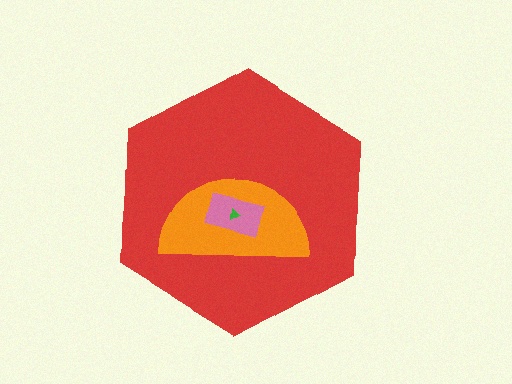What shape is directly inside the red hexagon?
The orange semicircle.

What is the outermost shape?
The red hexagon.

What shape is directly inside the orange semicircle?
The pink rectangle.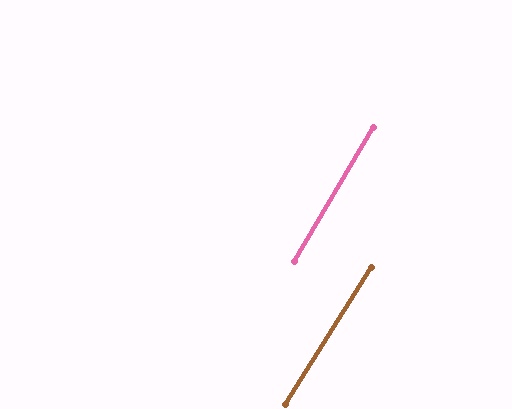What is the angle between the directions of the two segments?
Approximately 2 degrees.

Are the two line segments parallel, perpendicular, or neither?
Parallel — their directions differ by only 1.5°.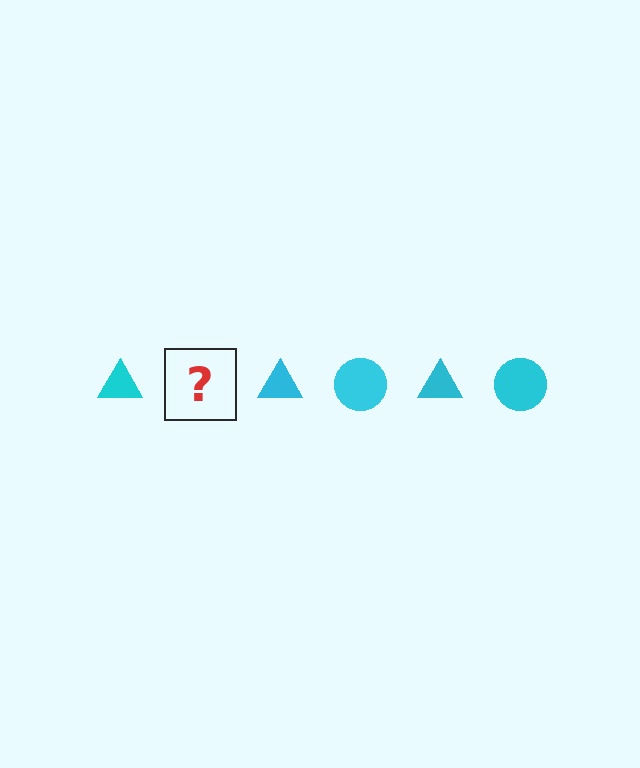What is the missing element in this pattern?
The missing element is a cyan circle.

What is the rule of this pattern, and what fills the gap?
The rule is that the pattern cycles through triangle, circle shapes in cyan. The gap should be filled with a cyan circle.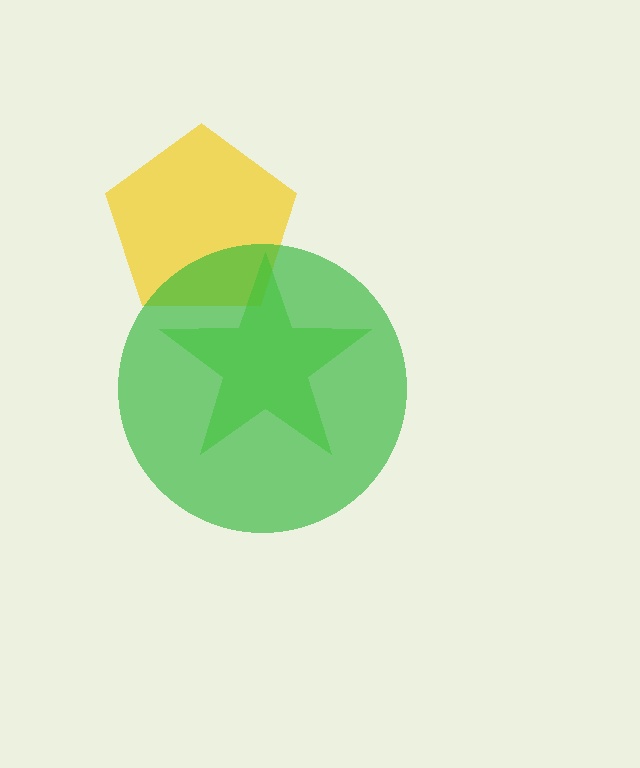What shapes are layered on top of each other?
The layered shapes are: a yellow pentagon, a lime star, a green circle.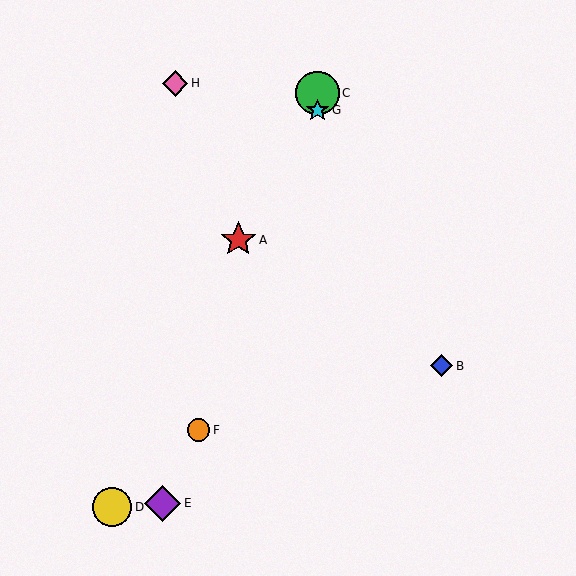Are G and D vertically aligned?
No, G is at x≈317 and D is at x≈113.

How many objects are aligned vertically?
2 objects (C, G) are aligned vertically.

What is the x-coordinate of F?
Object F is at x≈199.